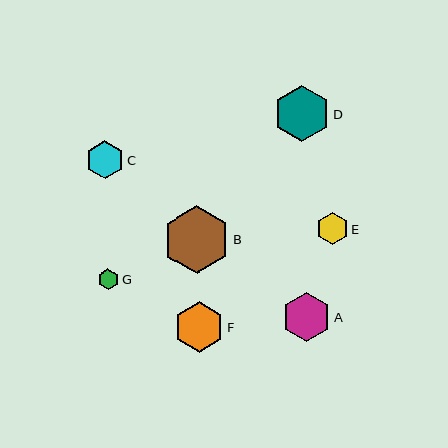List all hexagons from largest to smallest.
From largest to smallest: B, D, F, A, C, E, G.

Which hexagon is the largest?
Hexagon B is the largest with a size of approximately 68 pixels.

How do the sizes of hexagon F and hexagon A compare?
Hexagon F and hexagon A are approximately the same size.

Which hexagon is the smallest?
Hexagon G is the smallest with a size of approximately 21 pixels.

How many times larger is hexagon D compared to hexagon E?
Hexagon D is approximately 1.8 times the size of hexagon E.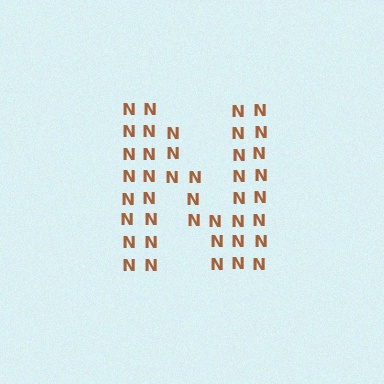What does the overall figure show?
The overall figure shows the letter N.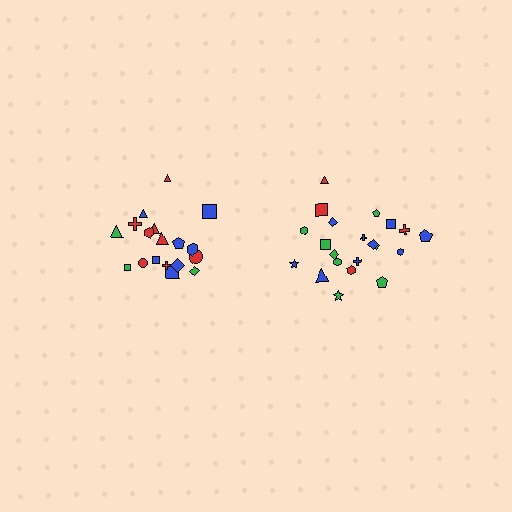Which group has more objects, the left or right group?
The right group.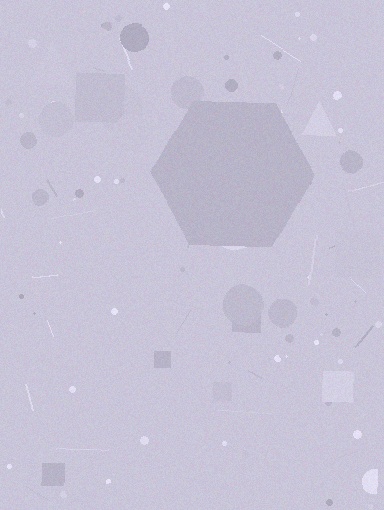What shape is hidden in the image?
A hexagon is hidden in the image.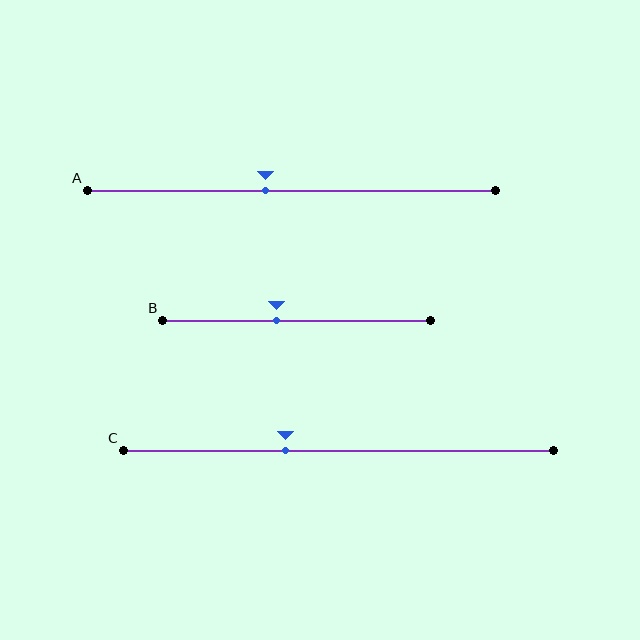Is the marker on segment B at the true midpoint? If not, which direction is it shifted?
No, the marker on segment B is shifted to the left by about 7% of the segment length.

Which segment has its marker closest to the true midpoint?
Segment A has its marker closest to the true midpoint.